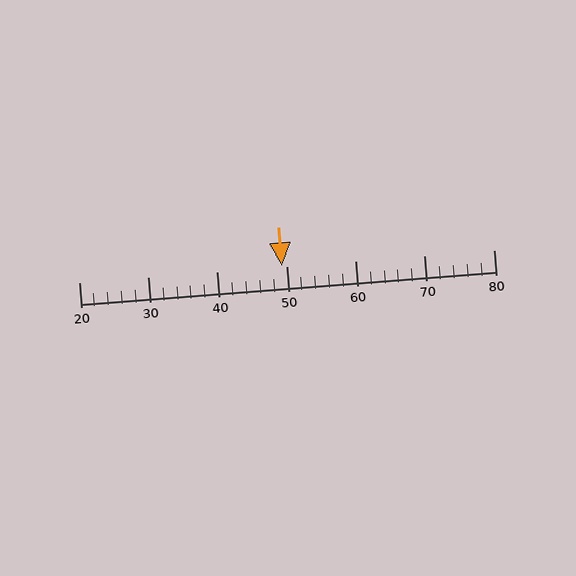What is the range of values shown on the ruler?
The ruler shows values from 20 to 80.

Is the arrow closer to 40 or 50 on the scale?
The arrow is closer to 50.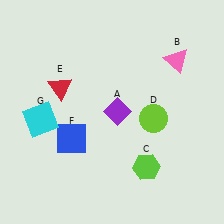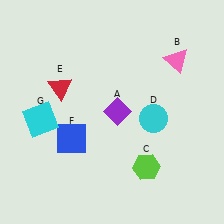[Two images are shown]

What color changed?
The circle (D) changed from lime in Image 1 to cyan in Image 2.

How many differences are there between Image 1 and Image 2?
There is 1 difference between the two images.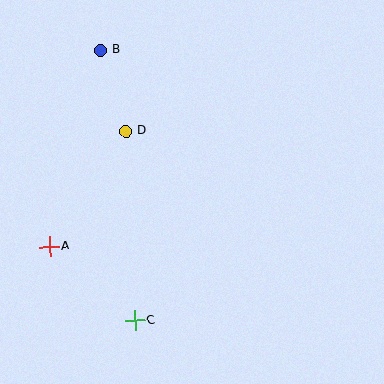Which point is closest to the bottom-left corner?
Point A is closest to the bottom-left corner.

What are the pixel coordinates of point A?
Point A is at (50, 246).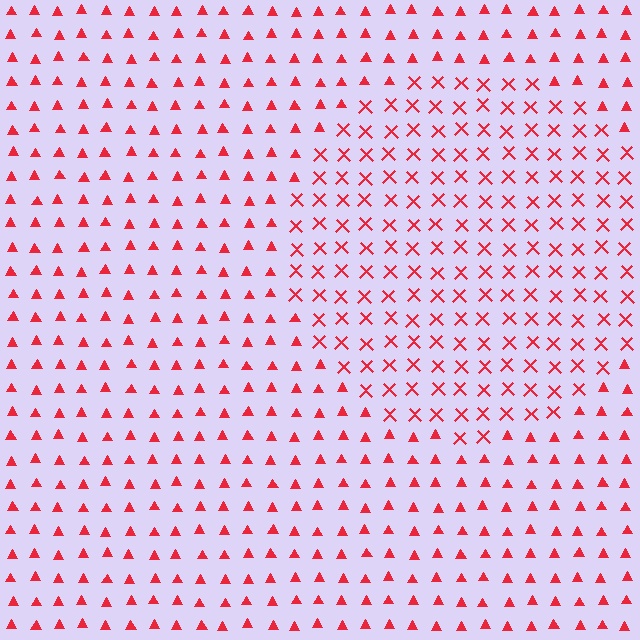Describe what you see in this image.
The image is filled with small red elements arranged in a uniform grid. A circle-shaped region contains X marks, while the surrounding area contains triangles. The boundary is defined purely by the change in element shape.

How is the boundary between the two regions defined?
The boundary is defined by a change in element shape: X marks inside vs. triangles outside. All elements share the same color and spacing.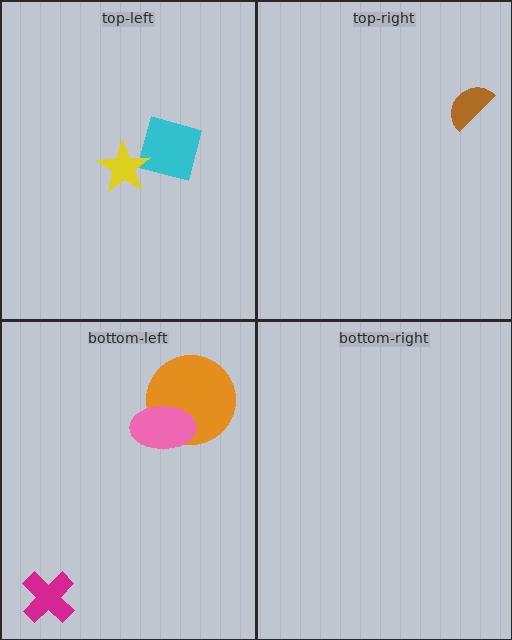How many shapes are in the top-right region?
1.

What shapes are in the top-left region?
The cyan square, the yellow star.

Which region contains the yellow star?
The top-left region.